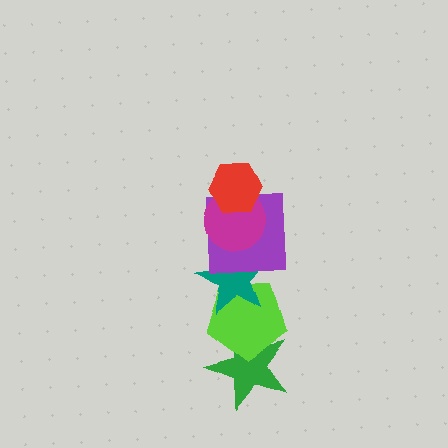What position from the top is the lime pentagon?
The lime pentagon is 5th from the top.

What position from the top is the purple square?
The purple square is 3rd from the top.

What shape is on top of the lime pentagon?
The teal star is on top of the lime pentagon.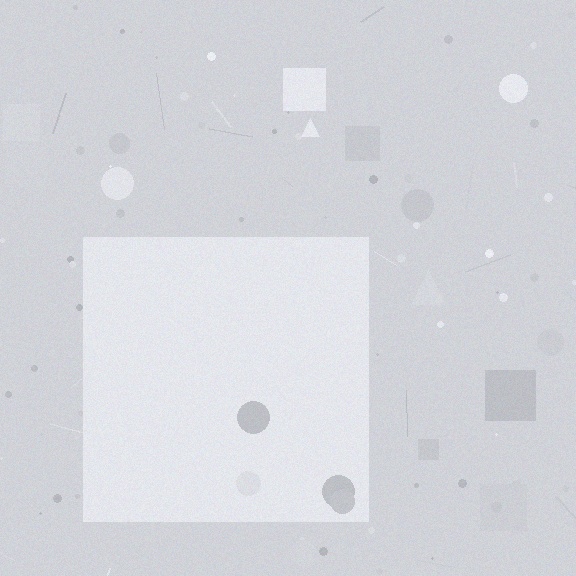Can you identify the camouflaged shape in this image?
The camouflaged shape is a square.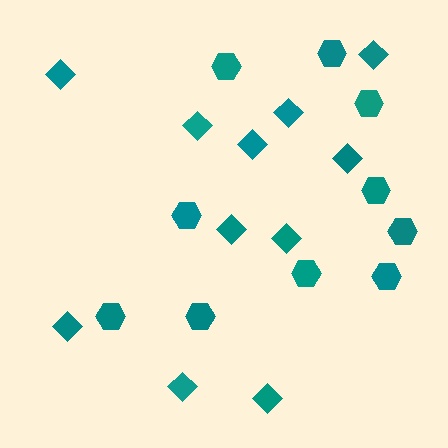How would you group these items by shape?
There are 2 groups: one group of hexagons (10) and one group of diamonds (11).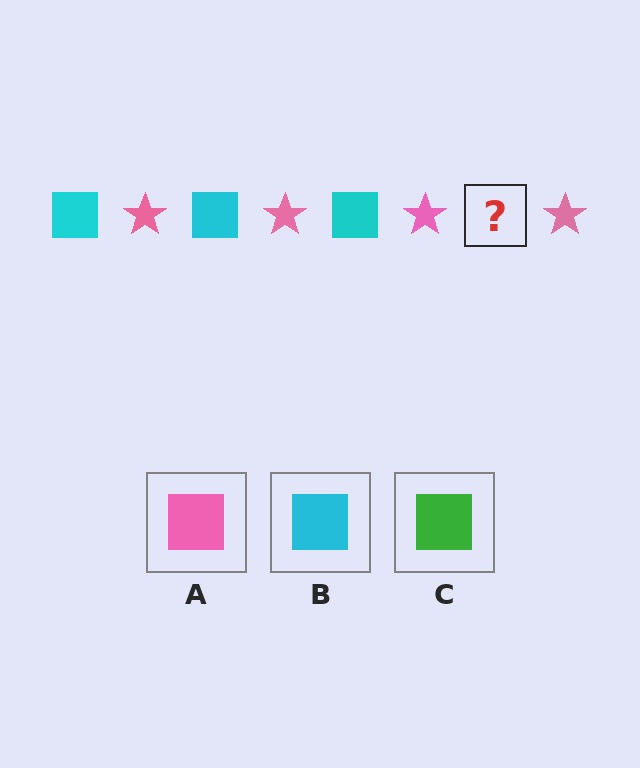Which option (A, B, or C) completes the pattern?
B.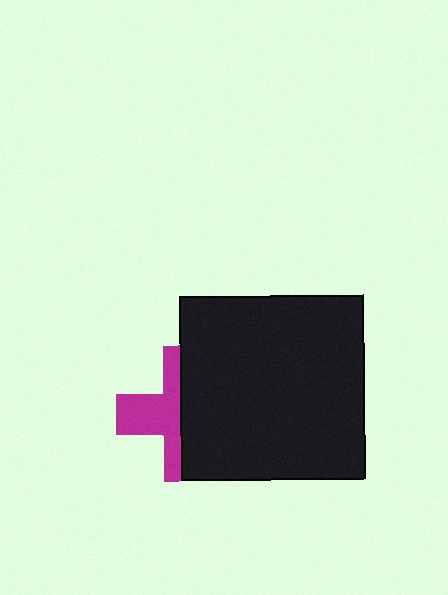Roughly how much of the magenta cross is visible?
About half of it is visible (roughly 45%).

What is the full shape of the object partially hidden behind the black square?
The partially hidden object is a magenta cross.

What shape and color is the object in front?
The object in front is a black square.